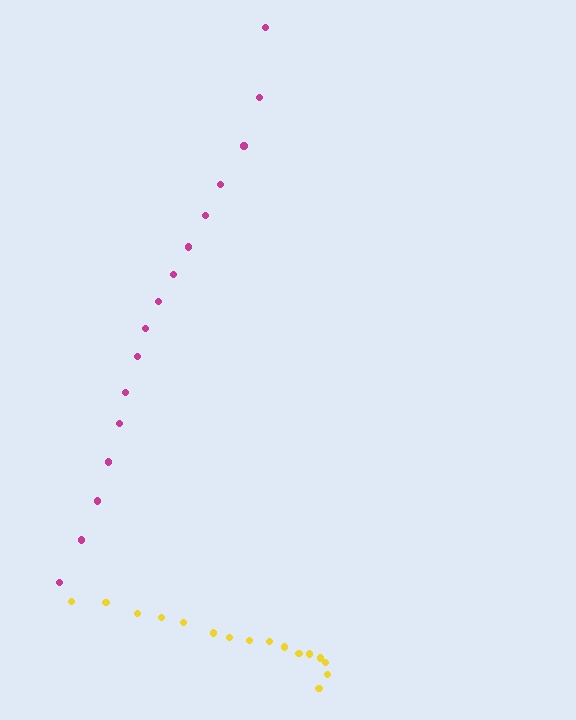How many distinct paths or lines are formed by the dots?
There are 2 distinct paths.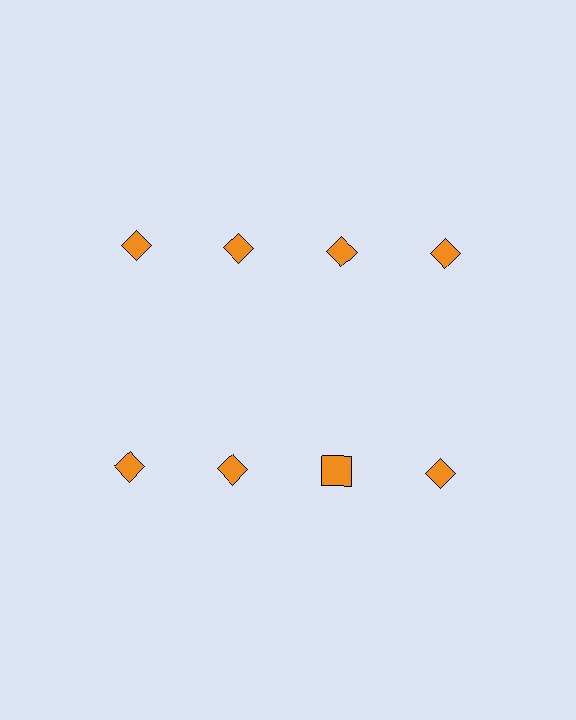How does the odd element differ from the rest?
It has a different shape: square instead of diamond.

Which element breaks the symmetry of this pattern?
The orange square in the second row, center column breaks the symmetry. All other shapes are orange diamonds.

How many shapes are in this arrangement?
There are 8 shapes arranged in a grid pattern.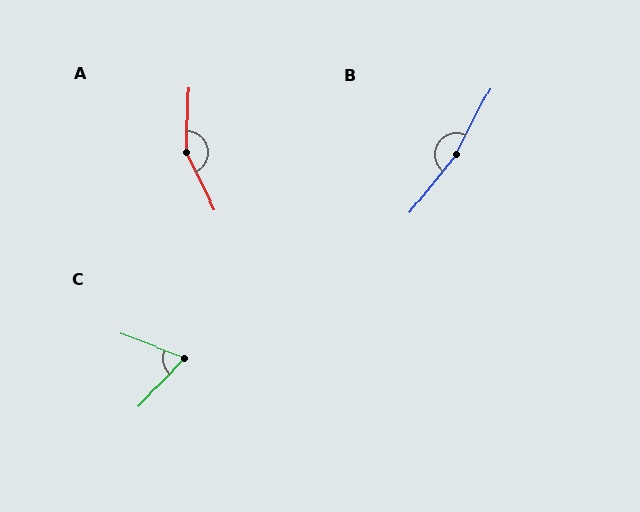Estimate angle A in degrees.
Approximately 152 degrees.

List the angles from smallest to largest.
C (66°), A (152°), B (169°).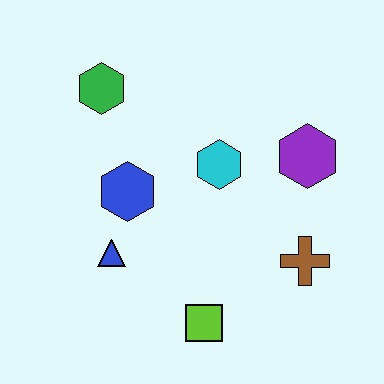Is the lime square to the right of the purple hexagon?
No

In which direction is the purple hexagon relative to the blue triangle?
The purple hexagon is to the right of the blue triangle.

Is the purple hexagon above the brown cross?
Yes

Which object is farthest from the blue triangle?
The purple hexagon is farthest from the blue triangle.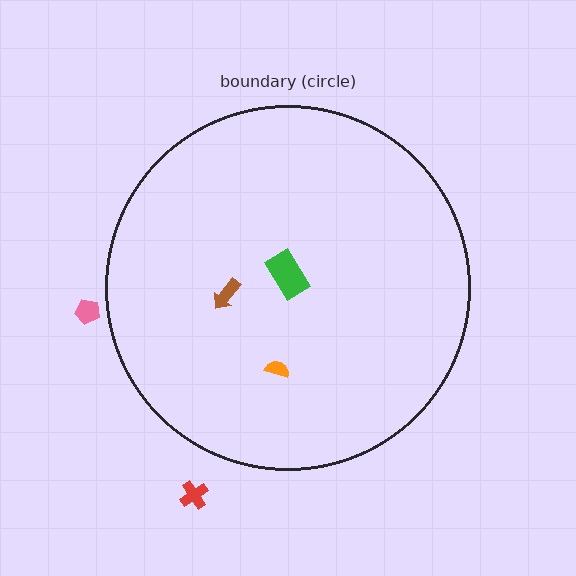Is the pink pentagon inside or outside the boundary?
Outside.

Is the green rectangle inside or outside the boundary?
Inside.